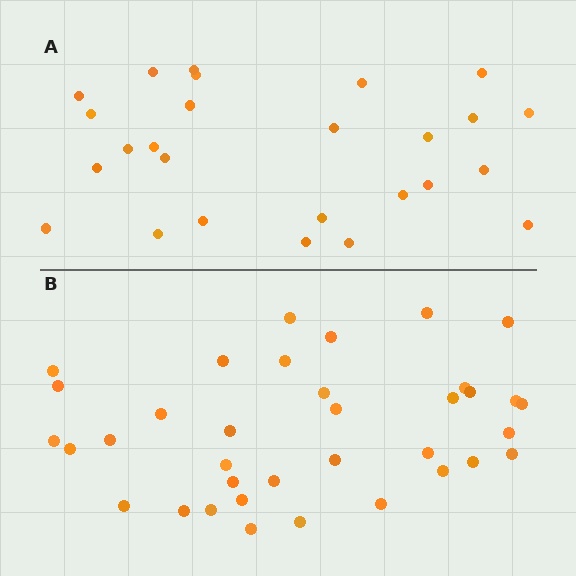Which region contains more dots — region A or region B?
Region B (the bottom region) has more dots.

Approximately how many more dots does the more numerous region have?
Region B has roughly 10 or so more dots than region A.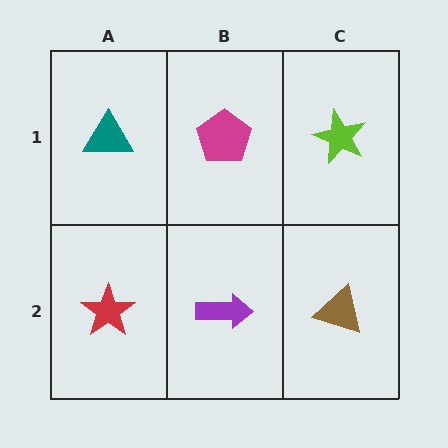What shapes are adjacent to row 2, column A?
A teal triangle (row 1, column A), a purple arrow (row 2, column B).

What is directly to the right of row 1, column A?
A magenta pentagon.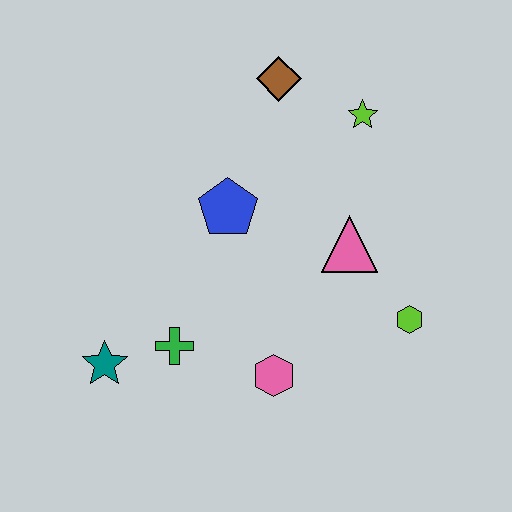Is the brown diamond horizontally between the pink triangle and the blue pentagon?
Yes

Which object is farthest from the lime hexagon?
The teal star is farthest from the lime hexagon.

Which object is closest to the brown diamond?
The lime star is closest to the brown diamond.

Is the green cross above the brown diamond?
No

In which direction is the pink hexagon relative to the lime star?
The pink hexagon is below the lime star.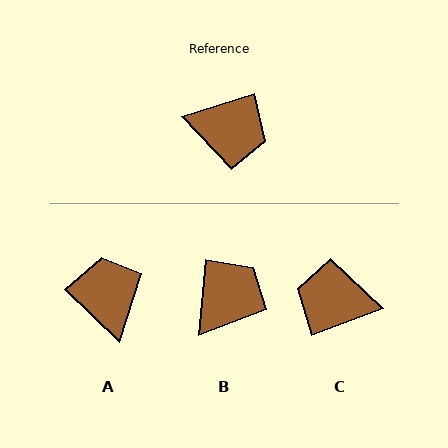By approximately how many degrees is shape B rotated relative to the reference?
Approximately 67 degrees counter-clockwise.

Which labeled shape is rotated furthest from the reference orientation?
C, about 177 degrees away.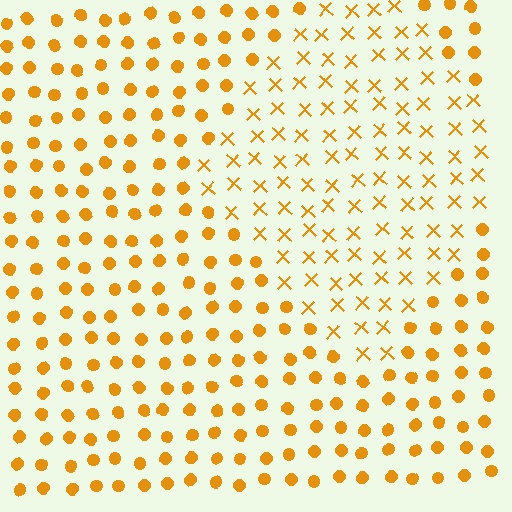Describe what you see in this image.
The image is filled with small orange elements arranged in a uniform grid. A diamond-shaped region contains X marks, while the surrounding area contains circles. The boundary is defined purely by the change in element shape.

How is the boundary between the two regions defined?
The boundary is defined by a change in element shape: X marks inside vs. circles outside. All elements share the same color and spacing.